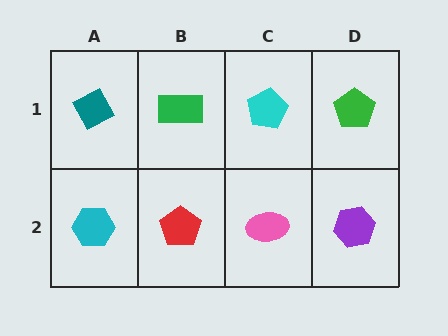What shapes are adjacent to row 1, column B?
A red pentagon (row 2, column B), a teal diamond (row 1, column A), a cyan pentagon (row 1, column C).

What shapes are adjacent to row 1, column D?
A purple hexagon (row 2, column D), a cyan pentagon (row 1, column C).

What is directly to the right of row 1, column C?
A green pentagon.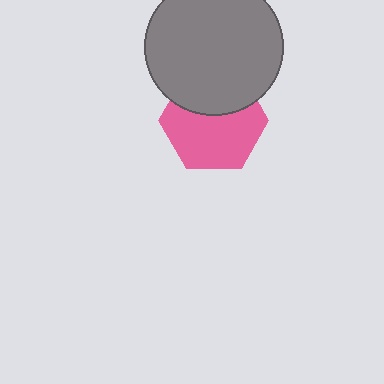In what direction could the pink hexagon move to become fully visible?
The pink hexagon could move down. That would shift it out from behind the gray circle entirely.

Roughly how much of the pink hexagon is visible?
About half of it is visible (roughly 63%).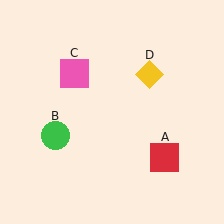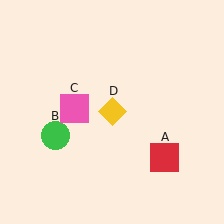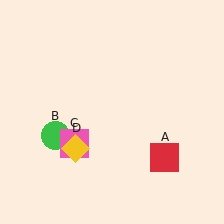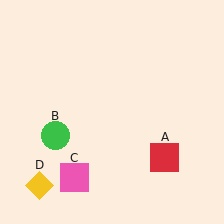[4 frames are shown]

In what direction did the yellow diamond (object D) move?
The yellow diamond (object D) moved down and to the left.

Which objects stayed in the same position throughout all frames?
Red square (object A) and green circle (object B) remained stationary.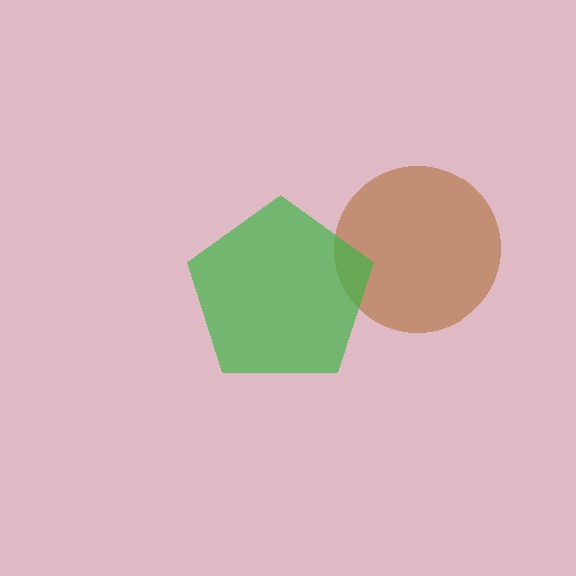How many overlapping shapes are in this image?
There are 2 overlapping shapes in the image.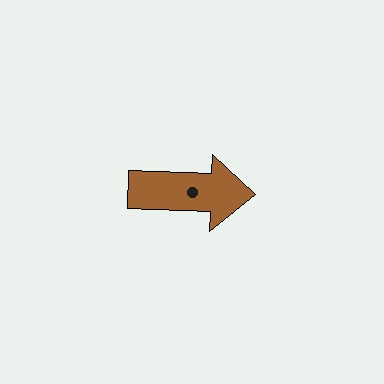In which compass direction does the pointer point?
East.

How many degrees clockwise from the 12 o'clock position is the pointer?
Approximately 92 degrees.